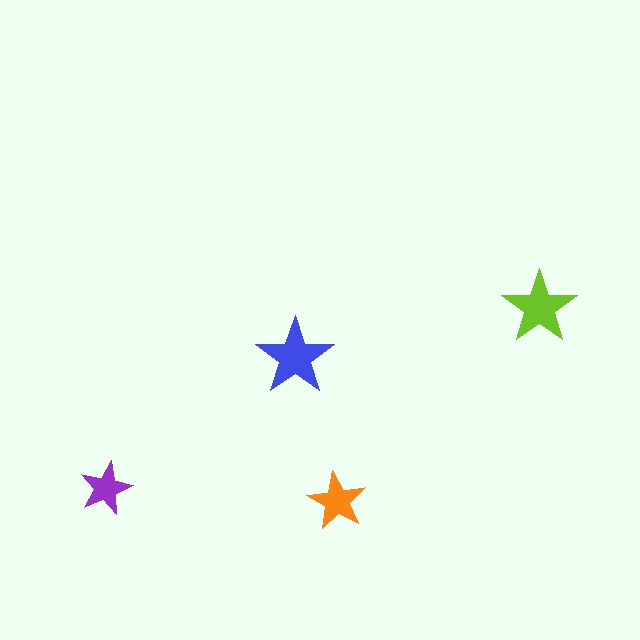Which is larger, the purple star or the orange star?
The orange one.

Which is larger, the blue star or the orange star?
The blue one.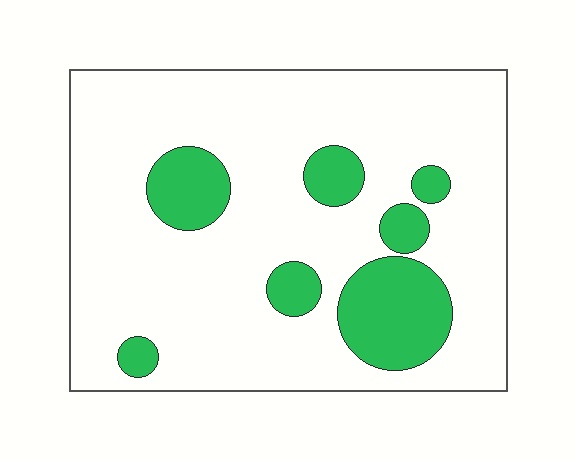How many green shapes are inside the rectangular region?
7.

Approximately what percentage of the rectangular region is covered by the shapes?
Approximately 20%.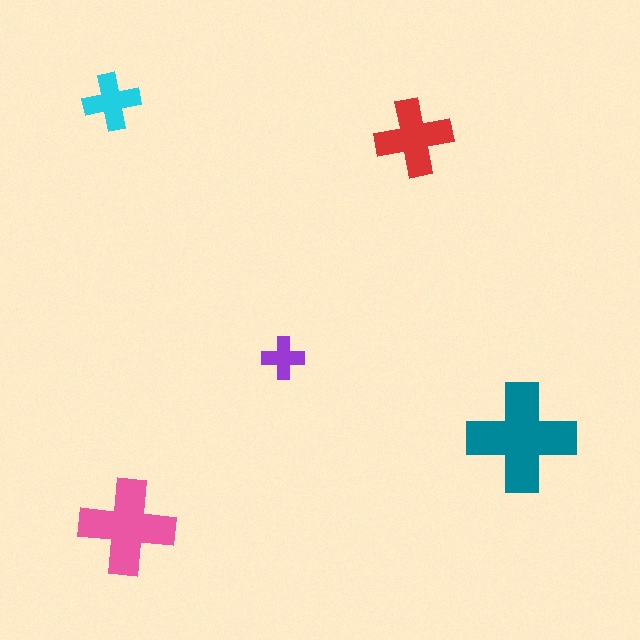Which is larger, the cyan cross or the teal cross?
The teal one.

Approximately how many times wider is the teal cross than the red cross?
About 1.5 times wider.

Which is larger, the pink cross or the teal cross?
The teal one.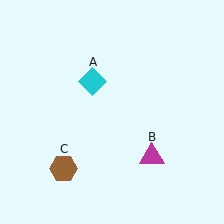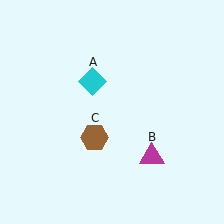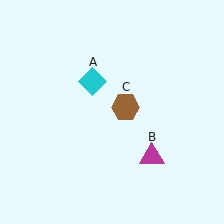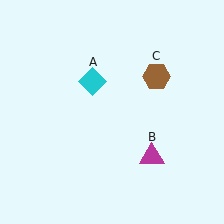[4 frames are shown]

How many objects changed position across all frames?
1 object changed position: brown hexagon (object C).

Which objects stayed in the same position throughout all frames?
Cyan diamond (object A) and magenta triangle (object B) remained stationary.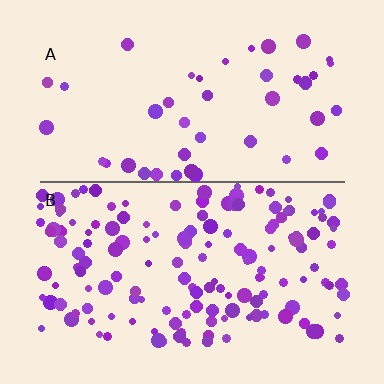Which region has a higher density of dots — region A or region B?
B (the bottom).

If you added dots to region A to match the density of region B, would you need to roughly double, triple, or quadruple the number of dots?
Approximately triple.